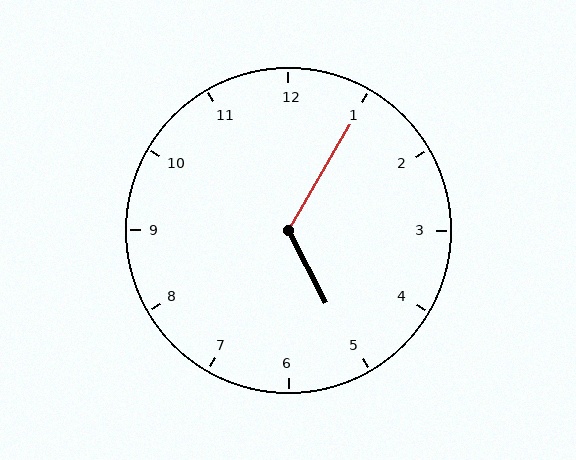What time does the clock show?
5:05.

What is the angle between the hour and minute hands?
Approximately 122 degrees.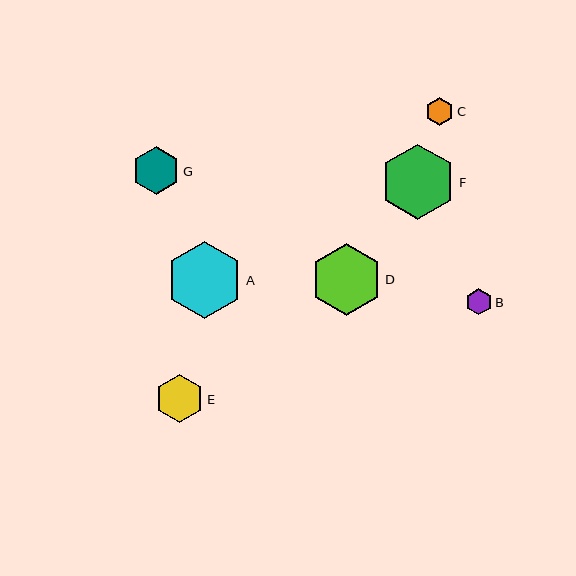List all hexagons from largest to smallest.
From largest to smallest: A, F, D, E, G, C, B.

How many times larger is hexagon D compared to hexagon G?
Hexagon D is approximately 1.5 times the size of hexagon G.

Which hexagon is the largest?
Hexagon A is the largest with a size of approximately 77 pixels.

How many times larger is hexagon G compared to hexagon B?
Hexagon G is approximately 1.8 times the size of hexagon B.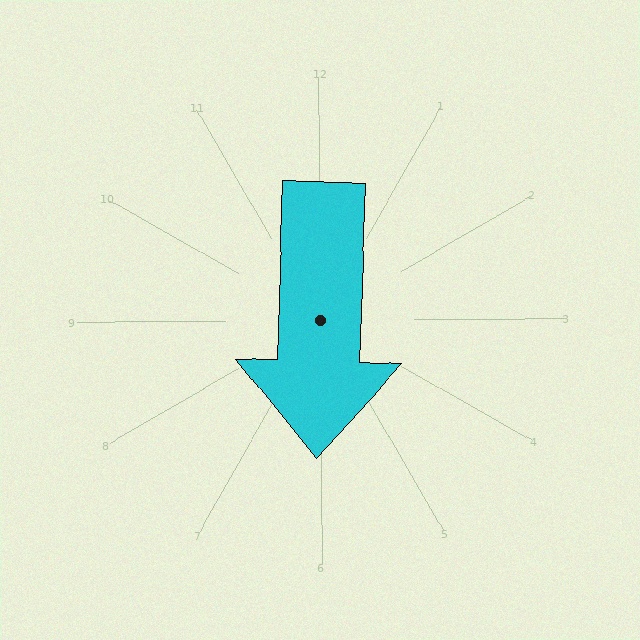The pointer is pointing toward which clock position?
Roughly 6 o'clock.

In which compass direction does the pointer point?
South.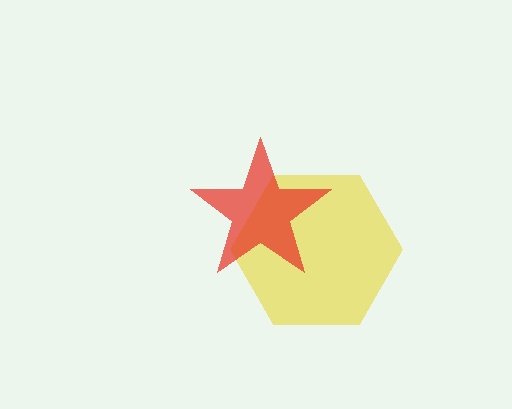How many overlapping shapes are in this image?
There are 2 overlapping shapes in the image.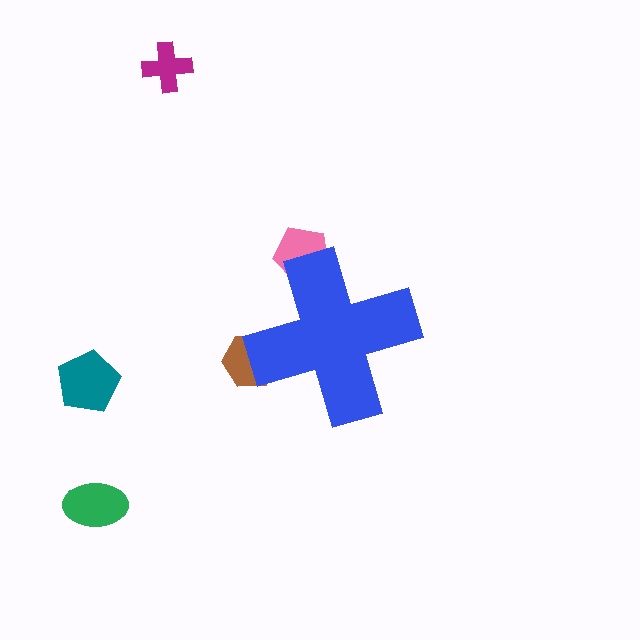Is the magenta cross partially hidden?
No, the magenta cross is fully visible.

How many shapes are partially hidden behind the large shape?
2 shapes are partially hidden.